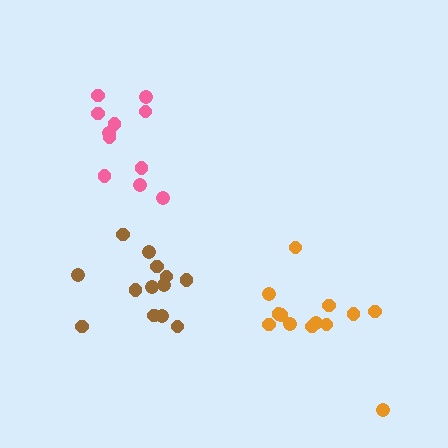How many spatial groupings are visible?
There are 3 spatial groupings.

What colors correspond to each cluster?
The clusters are colored: pink, brown, orange.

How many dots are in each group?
Group 1: 11 dots, Group 2: 13 dots, Group 3: 13 dots (37 total).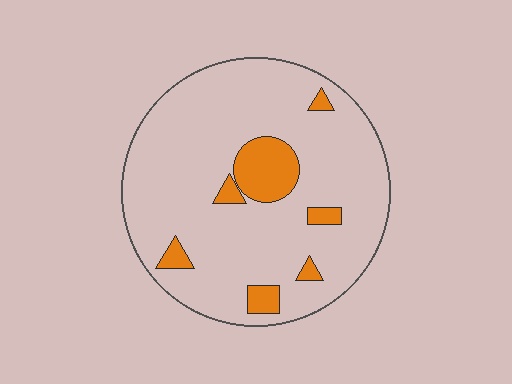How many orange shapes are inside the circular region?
7.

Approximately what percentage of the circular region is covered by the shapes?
Approximately 10%.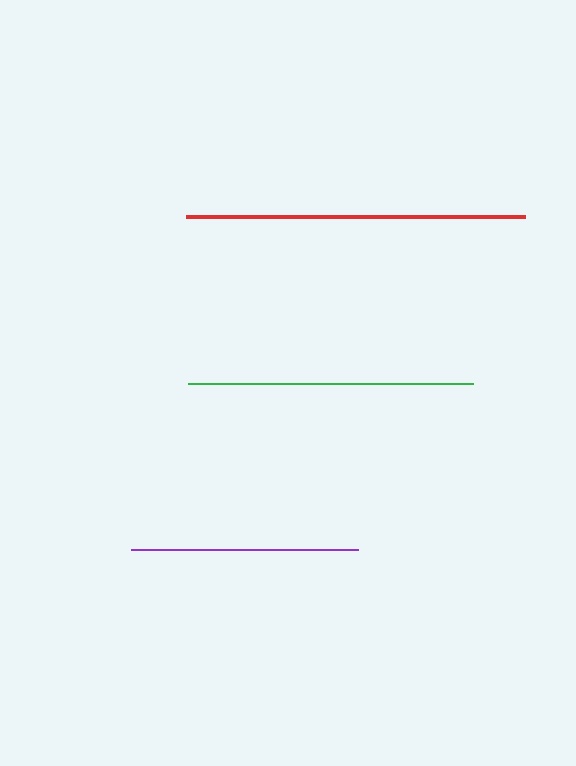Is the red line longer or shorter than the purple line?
The red line is longer than the purple line.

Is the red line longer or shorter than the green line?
The red line is longer than the green line.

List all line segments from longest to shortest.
From longest to shortest: red, green, purple.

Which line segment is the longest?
The red line is the longest at approximately 339 pixels.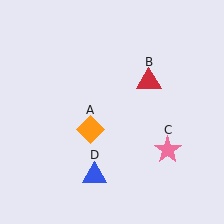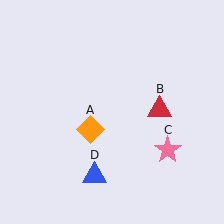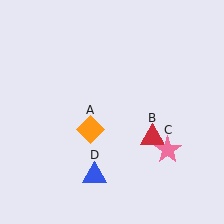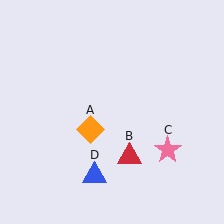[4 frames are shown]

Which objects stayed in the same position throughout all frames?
Orange diamond (object A) and pink star (object C) and blue triangle (object D) remained stationary.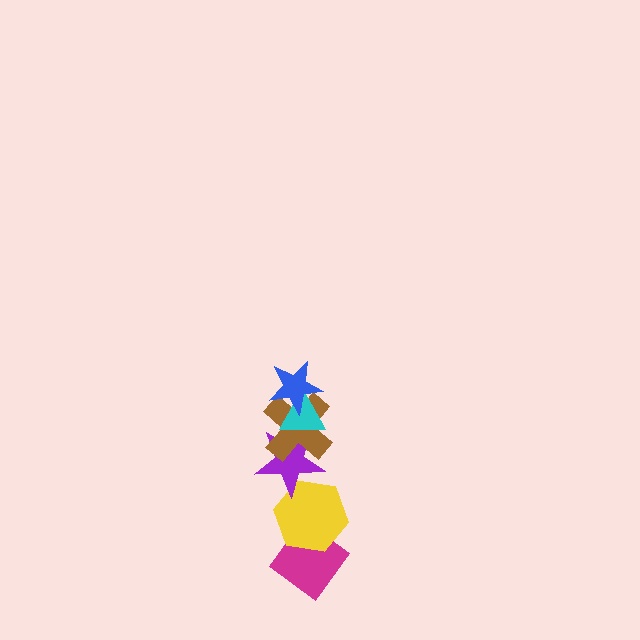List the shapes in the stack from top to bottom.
From top to bottom: the blue star, the cyan triangle, the brown cross, the purple star, the yellow hexagon, the magenta diamond.